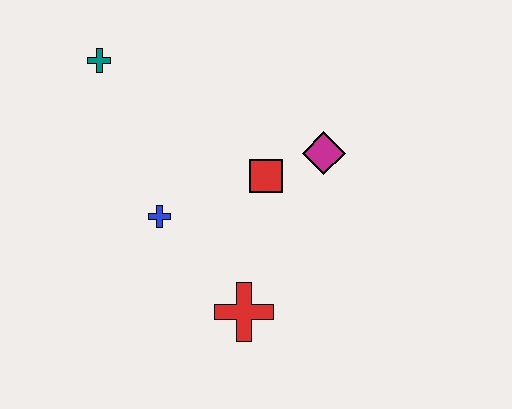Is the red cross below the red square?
Yes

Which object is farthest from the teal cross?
The red cross is farthest from the teal cross.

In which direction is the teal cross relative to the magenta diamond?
The teal cross is to the left of the magenta diamond.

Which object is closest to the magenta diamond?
The red square is closest to the magenta diamond.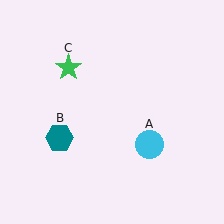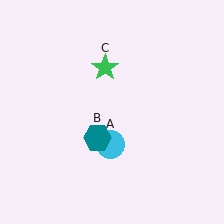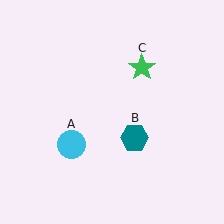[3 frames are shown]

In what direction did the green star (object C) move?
The green star (object C) moved right.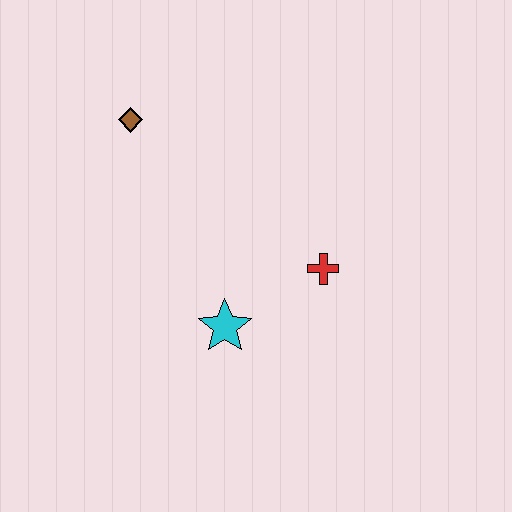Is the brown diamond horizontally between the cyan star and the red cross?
No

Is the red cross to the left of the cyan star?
No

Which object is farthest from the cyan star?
The brown diamond is farthest from the cyan star.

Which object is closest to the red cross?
The cyan star is closest to the red cross.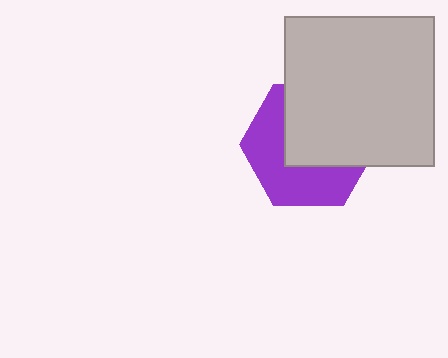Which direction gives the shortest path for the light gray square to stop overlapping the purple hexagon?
Moving toward the upper-right gives the shortest separation.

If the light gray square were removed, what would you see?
You would see the complete purple hexagon.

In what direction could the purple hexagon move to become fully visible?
The purple hexagon could move toward the lower-left. That would shift it out from behind the light gray square entirely.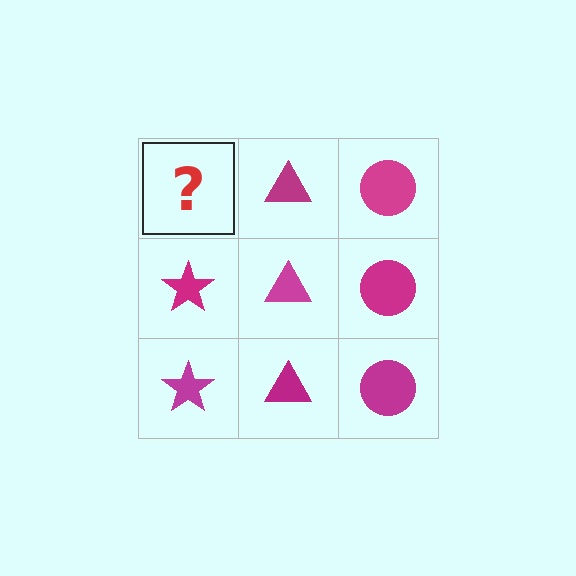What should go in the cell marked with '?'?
The missing cell should contain a magenta star.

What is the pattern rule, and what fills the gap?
The rule is that each column has a consistent shape. The gap should be filled with a magenta star.